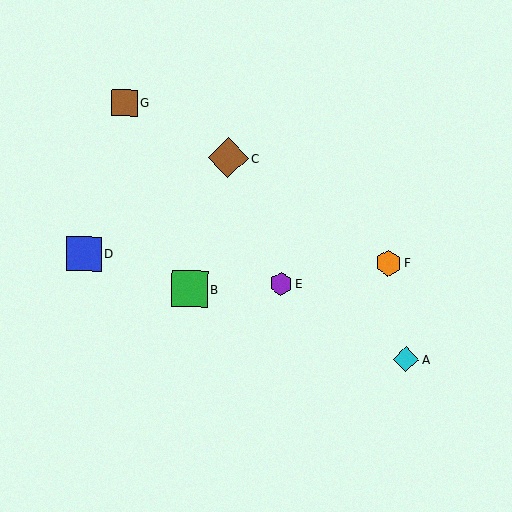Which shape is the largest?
The brown diamond (labeled C) is the largest.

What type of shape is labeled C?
Shape C is a brown diamond.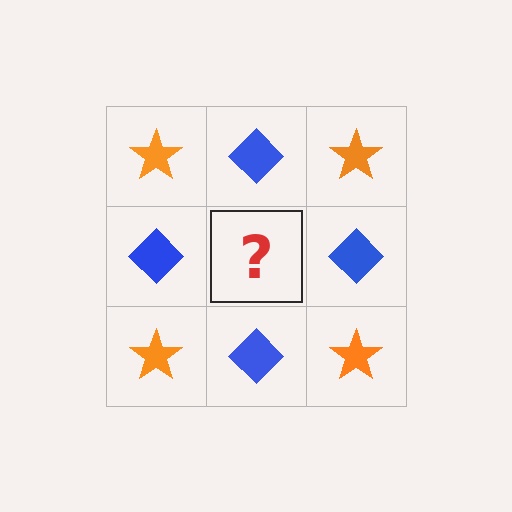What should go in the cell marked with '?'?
The missing cell should contain an orange star.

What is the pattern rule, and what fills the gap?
The rule is that it alternates orange star and blue diamond in a checkerboard pattern. The gap should be filled with an orange star.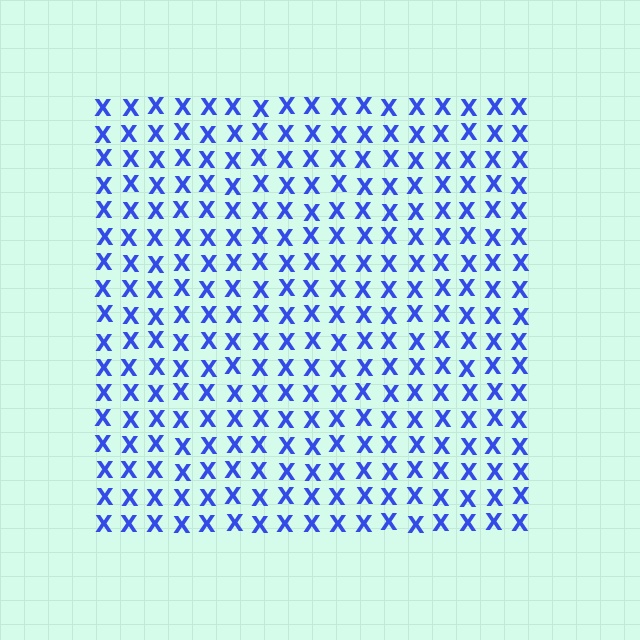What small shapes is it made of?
It is made of small letter X's.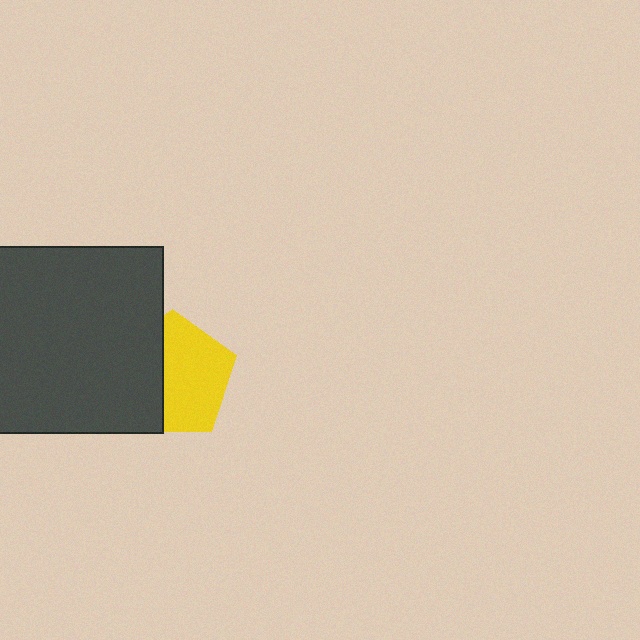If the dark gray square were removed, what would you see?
You would see the complete yellow pentagon.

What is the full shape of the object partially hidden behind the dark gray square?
The partially hidden object is a yellow pentagon.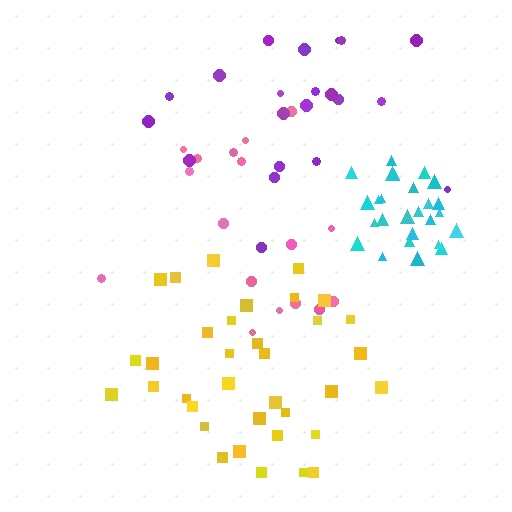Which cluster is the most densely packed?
Cyan.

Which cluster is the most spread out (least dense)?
Purple.